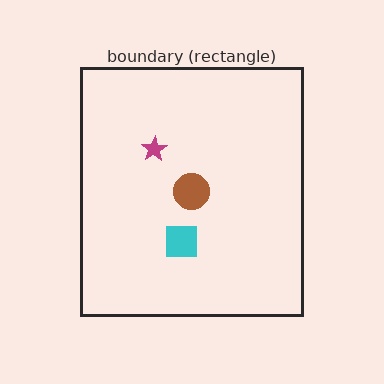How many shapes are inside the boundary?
3 inside, 0 outside.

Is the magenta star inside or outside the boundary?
Inside.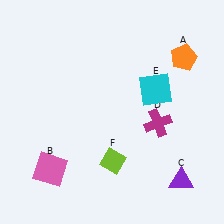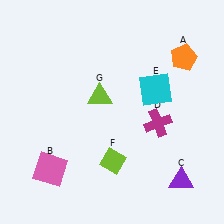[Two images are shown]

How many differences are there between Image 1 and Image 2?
There is 1 difference between the two images.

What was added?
A lime triangle (G) was added in Image 2.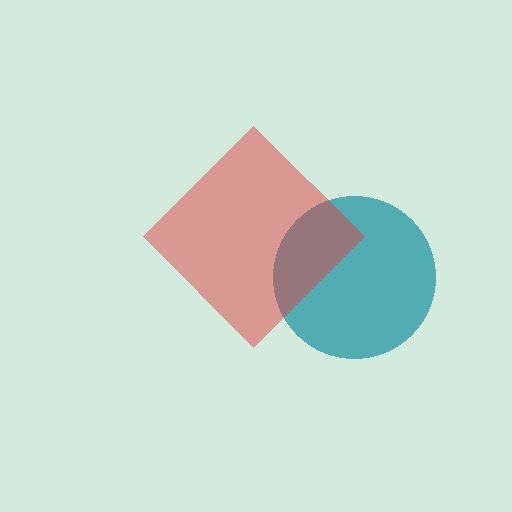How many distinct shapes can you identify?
There are 2 distinct shapes: a teal circle, a red diamond.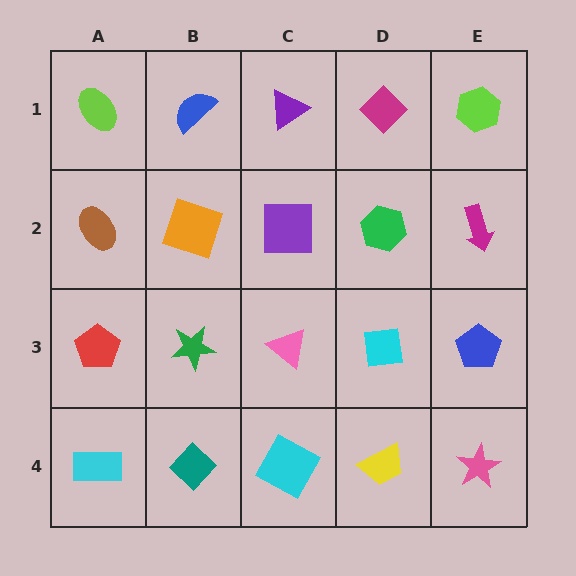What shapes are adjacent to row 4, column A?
A red pentagon (row 3, column A), a teal diamond (row 4, column B).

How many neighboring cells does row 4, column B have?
3.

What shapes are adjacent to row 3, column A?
A brown ellipse (row 2, column A), a cyan rectangle (row 4, column A), a green star (row 3, column B).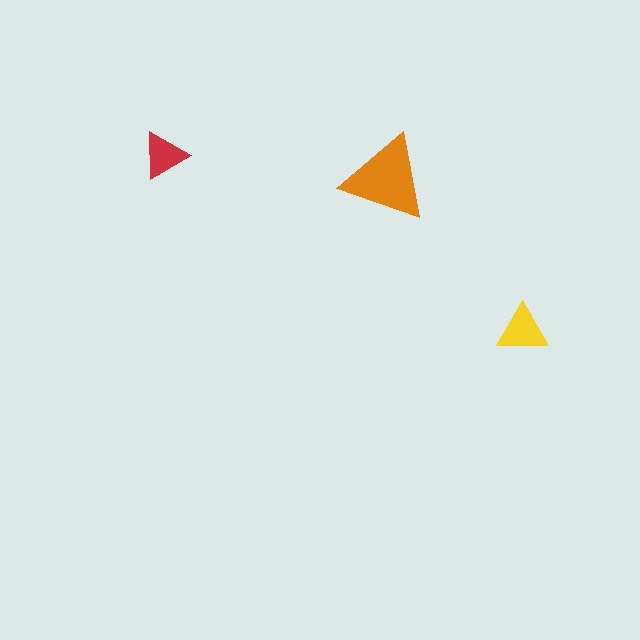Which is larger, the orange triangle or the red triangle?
The orange one.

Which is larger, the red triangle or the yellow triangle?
The yellow one.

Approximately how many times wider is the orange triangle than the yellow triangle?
About 1.5 times wider.